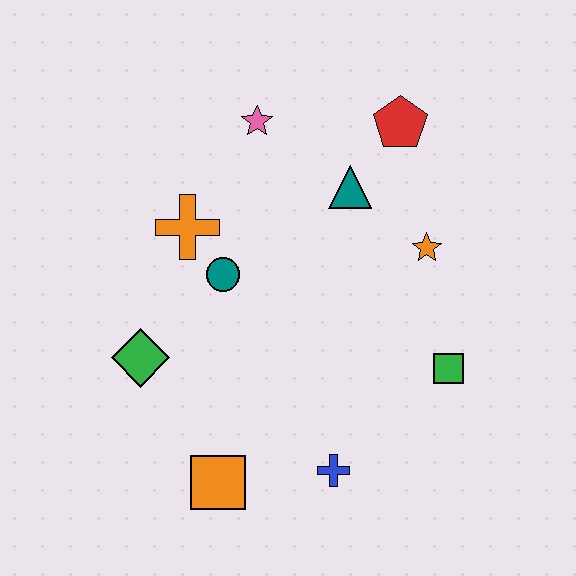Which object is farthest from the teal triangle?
The orange square is farthest from the teal triangle.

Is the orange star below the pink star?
Yes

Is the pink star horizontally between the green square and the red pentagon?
No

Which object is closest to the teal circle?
The orange cross is closest to the teal circle.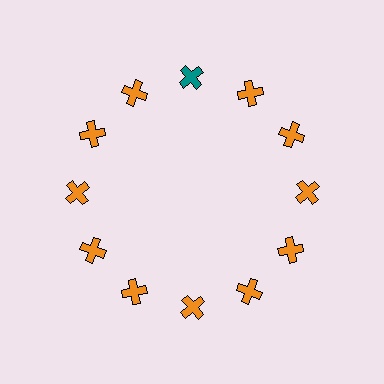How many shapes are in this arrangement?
There are 12 shapes arranged in a ring pattern.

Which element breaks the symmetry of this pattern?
The teal cross at roughly the 12 o'clock position breaks the symmetry. All other shapes are orange crosses.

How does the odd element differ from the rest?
It has a different color: teal instead of orange.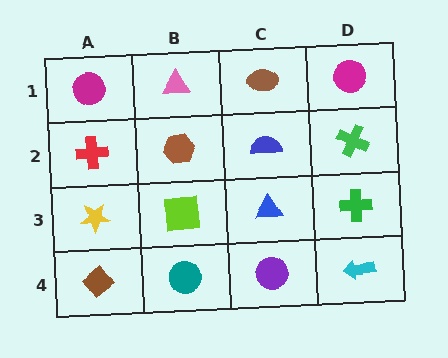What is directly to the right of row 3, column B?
A blue triangle.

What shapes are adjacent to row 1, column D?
A green cross (row 2, column D), a brown ellipse (row 1, column C).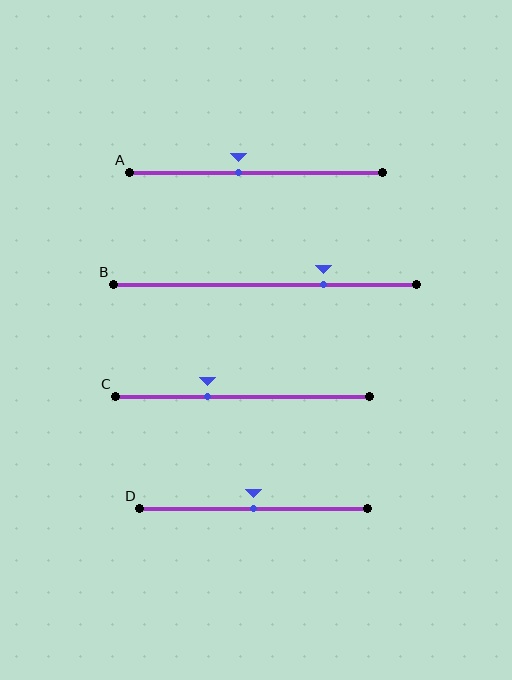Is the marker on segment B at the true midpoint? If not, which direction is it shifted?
No, the marker on segment B is shifted to the right by about 19% of the segment length.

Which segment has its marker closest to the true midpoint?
Segment D has its marker closest to the true midpoint.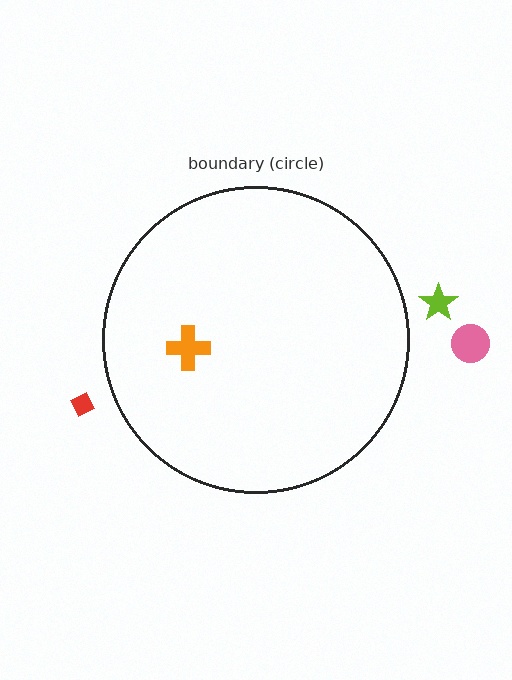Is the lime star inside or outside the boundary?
Outside.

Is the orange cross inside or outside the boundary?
Inside.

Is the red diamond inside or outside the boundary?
Outside.